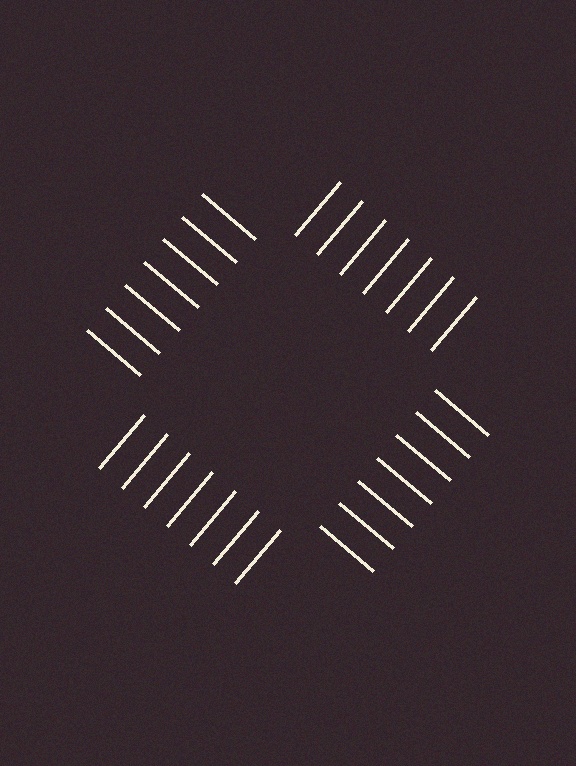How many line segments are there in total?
28 — 7 along each of the 4 edges.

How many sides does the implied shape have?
4 sides — the line-ends trace a square.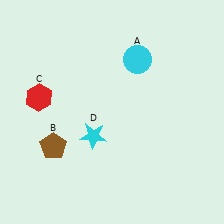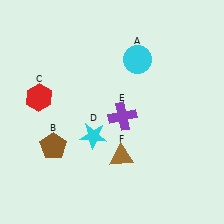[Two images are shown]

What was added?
A purple cross (E), a brown triangle (F) were added in Image 2.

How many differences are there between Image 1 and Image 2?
There are 2 differences between the two images.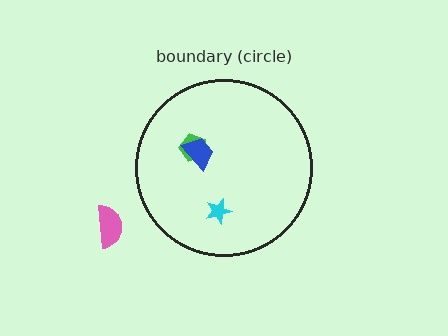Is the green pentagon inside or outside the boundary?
Inside.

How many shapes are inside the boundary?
3 inside, 1 outside.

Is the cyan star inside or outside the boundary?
Inside.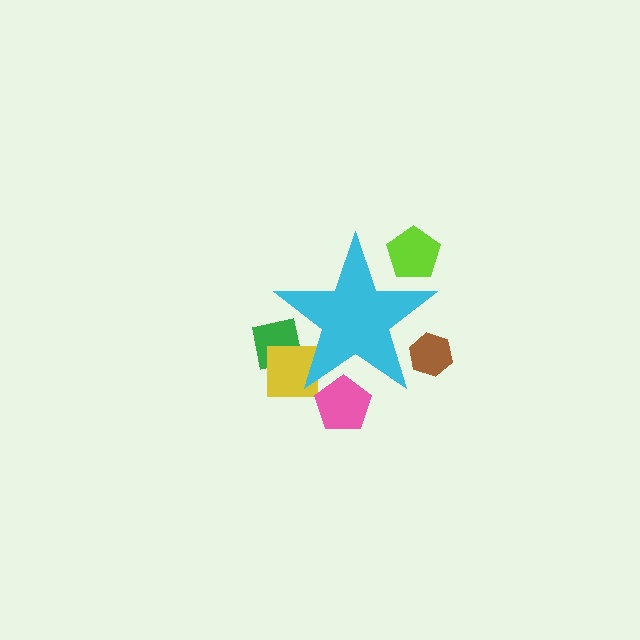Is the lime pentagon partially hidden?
Yes, the lime pentagon is partially hidden behind the cyan star.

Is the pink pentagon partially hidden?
Yes, the pink pentagon is partially hidden behind the cyan star.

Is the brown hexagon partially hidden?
Yes, the brown hexagon is partially hidden behind the cyan star.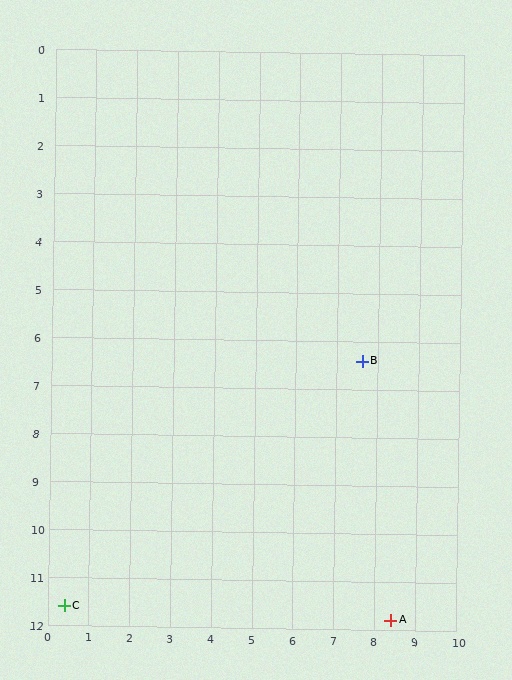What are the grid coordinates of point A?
Point A is at approximately (8.4, 11.8).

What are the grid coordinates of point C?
Point C is at approximately (0.4, 11.6).